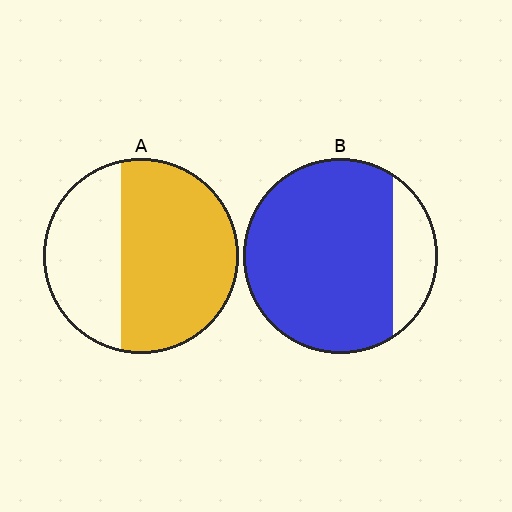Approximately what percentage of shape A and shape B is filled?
A is approximately 65% and B is approximately 85%.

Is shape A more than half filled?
Yes.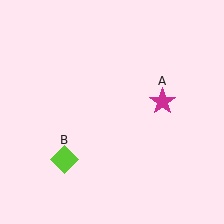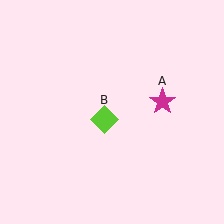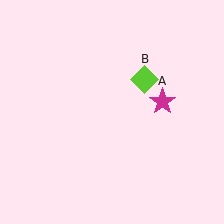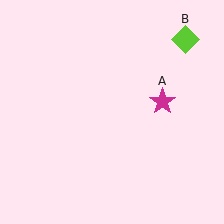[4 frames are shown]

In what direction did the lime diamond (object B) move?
The lime diamond (object B) moved up and to the right.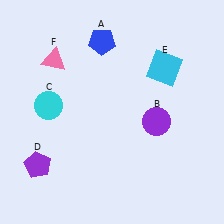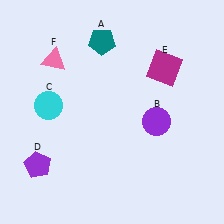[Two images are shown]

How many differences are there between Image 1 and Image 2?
There are 2 differences between the two images.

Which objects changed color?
A changed from blue to teal. E changed from cyan to magenta.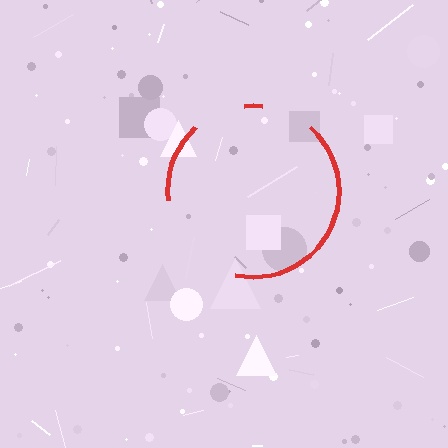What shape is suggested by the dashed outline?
The dashed outline suggests a circle.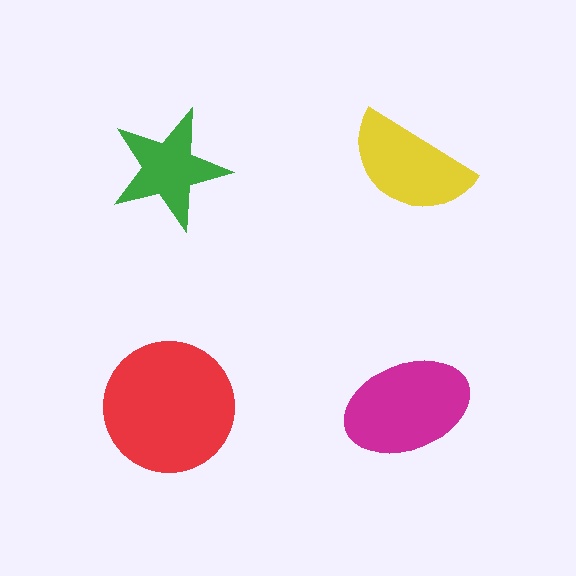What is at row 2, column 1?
A red circle.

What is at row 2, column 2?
A magenta ellipse.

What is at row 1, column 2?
A yellow semicircle.